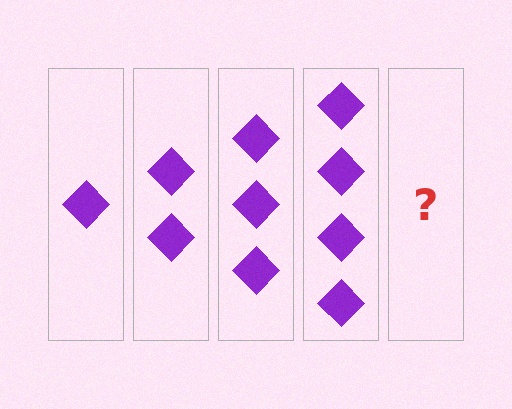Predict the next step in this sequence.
The next step is 5 diamonds.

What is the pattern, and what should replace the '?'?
The pattern is that each step adds one more diamond. The '?' should be 5 diamonds.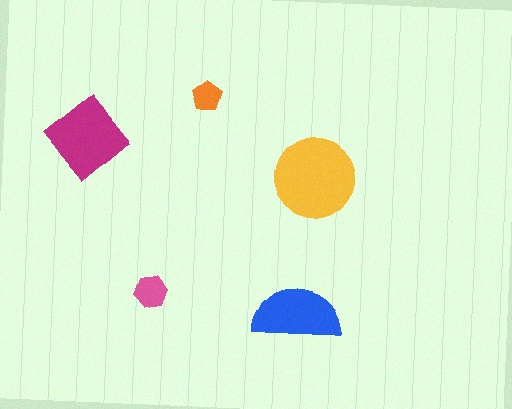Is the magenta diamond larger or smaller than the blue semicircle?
Larger.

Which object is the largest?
The yellow circle.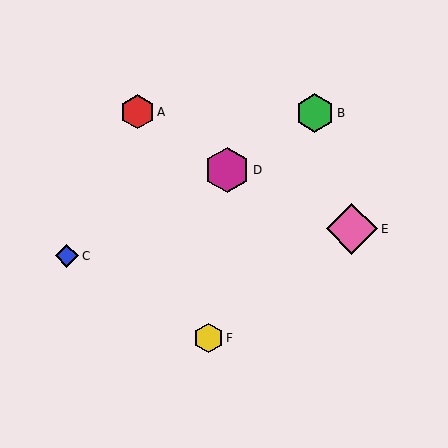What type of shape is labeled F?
Shape F is a yellow hexagon.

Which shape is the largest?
The pink diamond (labeled E) is the largest.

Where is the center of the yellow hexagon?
The center of the yellow hexagon is at (209, 338).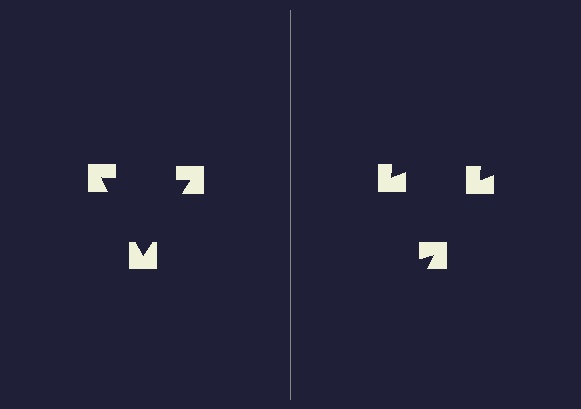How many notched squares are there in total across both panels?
6 — 3 on each side.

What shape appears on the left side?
An illusory triangle.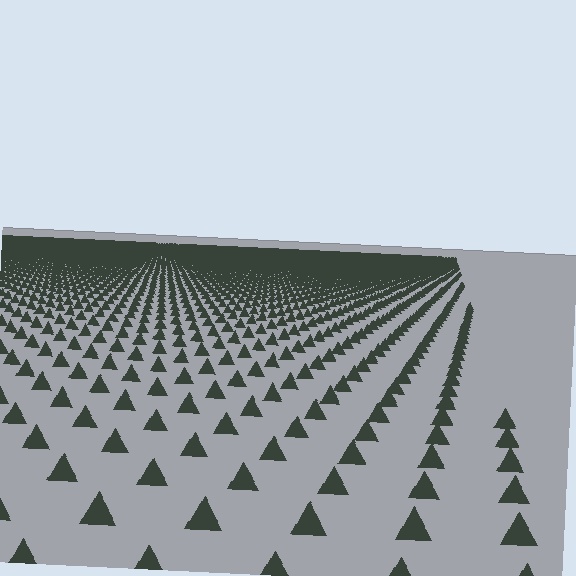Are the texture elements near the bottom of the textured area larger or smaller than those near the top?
Larger. Near the bottom, elements are closer to the viewer and appear at a bigger on-screen size.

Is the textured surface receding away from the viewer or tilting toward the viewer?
The surface is receding away from the viewer. Texture elements get smaller and denser toward the top.